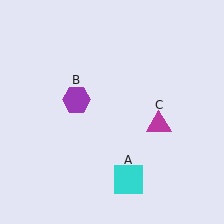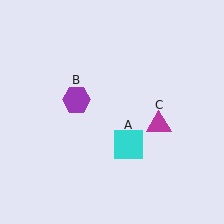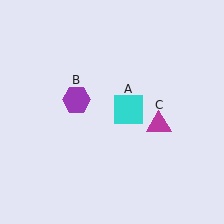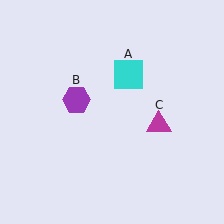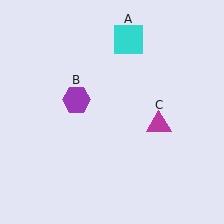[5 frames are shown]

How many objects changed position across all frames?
1 object changed position: cyan square (object A).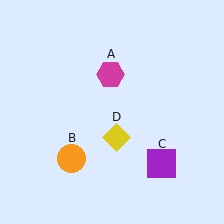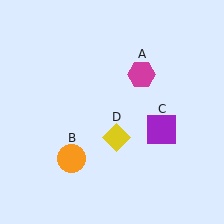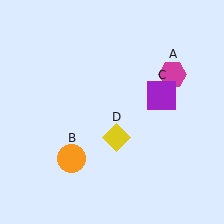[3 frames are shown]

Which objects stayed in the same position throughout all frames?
Orange circle (object B) and yellow diamond (object D) remained stationary.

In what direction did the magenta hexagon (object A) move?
The magenta hexagon (object A) moved right.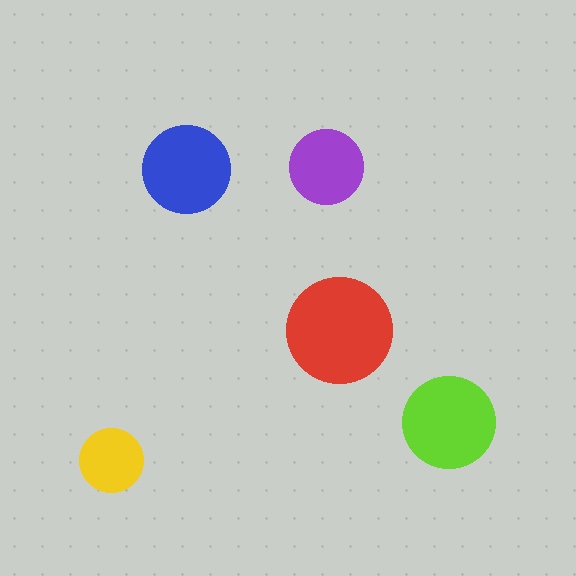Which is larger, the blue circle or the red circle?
The red one.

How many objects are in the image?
There are 5 objects in the image.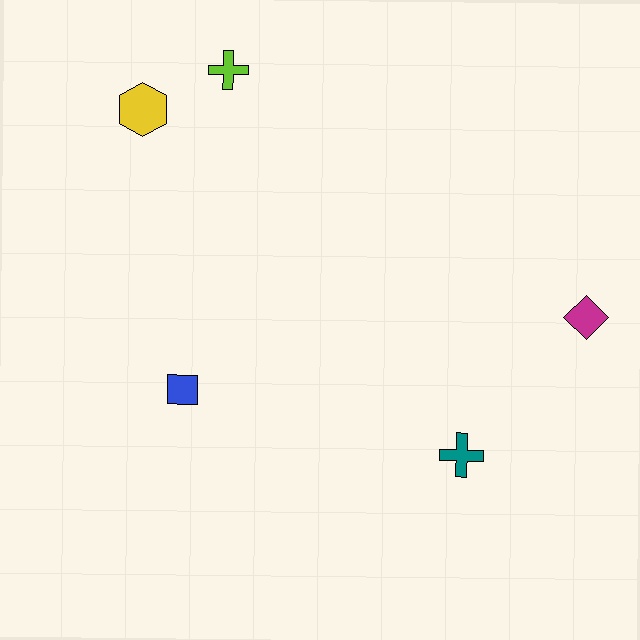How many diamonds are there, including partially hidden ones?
There is 1 diamond.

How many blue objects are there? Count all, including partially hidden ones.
There is 1 blue object.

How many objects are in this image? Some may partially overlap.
There are 5 objects.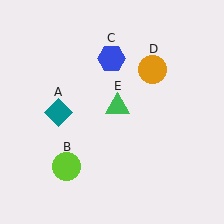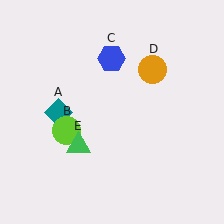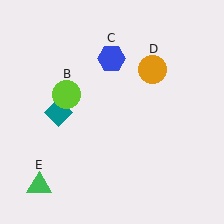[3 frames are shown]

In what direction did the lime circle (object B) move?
The lime circle (object B) moved up.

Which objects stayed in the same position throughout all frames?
Teal diamond (object A) and blue hexagon (object C) and orange circle (object D) remained stationary.